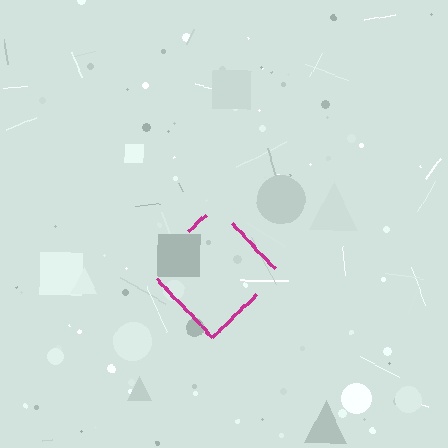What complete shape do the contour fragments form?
The contour fragments form a diamond.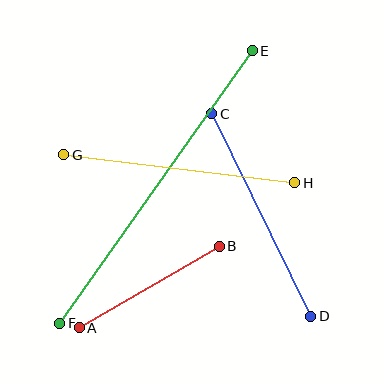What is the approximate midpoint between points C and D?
The midpoint is at approximately (261, 215) pixels.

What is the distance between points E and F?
The distance is approximately 334 pixels.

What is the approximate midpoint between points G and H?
The midpoint is at approximately (179, 169) pixels.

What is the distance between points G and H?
The distance is approximately 233 pixels.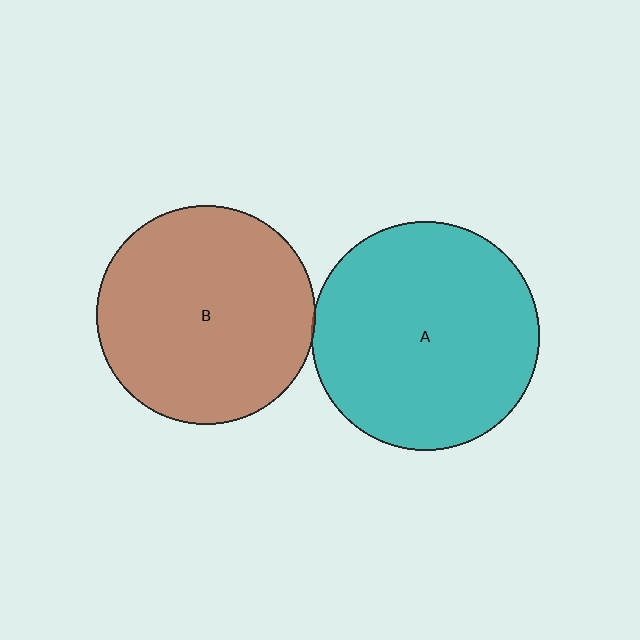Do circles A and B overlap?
Yes.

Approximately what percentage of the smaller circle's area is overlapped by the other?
Approximately 5%.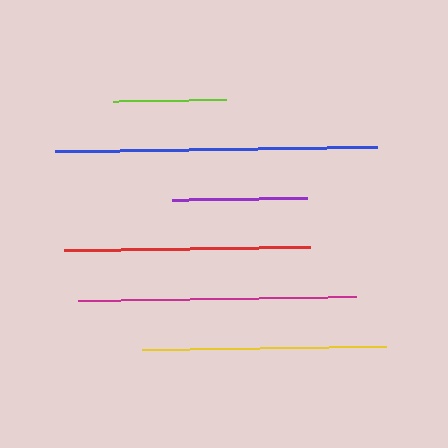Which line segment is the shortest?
The lime line is the shortest at approximately 113 pixels.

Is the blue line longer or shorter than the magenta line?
The blue line is longer than the magenta line.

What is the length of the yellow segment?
The yellow segment is approximately 244 pixels long.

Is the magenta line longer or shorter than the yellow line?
The magenta line is longer than the yellow line.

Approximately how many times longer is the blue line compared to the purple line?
The blue line is approximately 2.4 times the length of the purple line.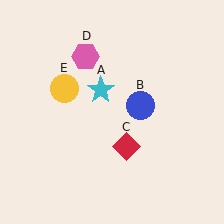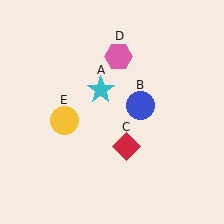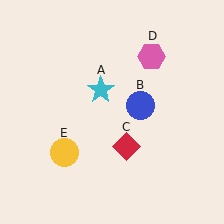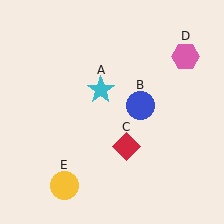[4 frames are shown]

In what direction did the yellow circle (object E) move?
The yellow circle (object E) moved down.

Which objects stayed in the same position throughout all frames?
Cyan star (object A) and blue circle (object B) and red diamond (object C) remained stationary.